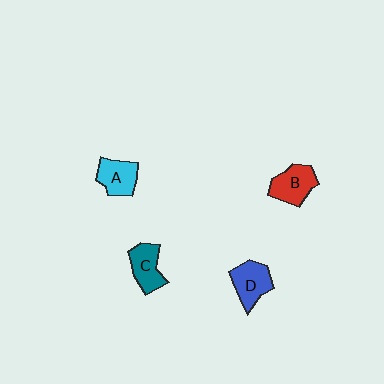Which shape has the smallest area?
Shape C (teal).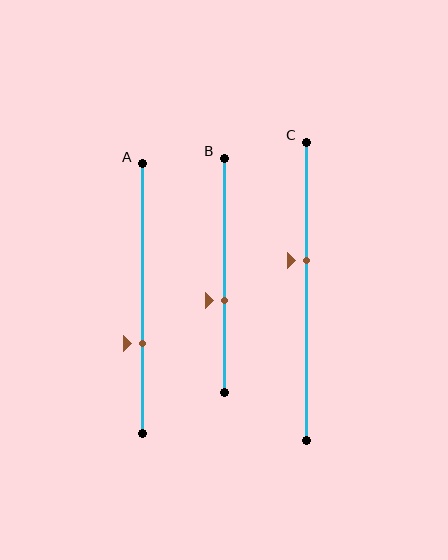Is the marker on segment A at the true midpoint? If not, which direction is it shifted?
No, the marker on segment A is shifted downward by about 17% of the segment length.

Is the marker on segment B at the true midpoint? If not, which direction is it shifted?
No, the marker on segment B is shifted downward by about 11% of the segment length.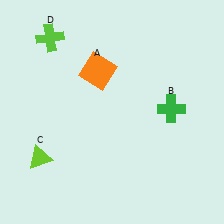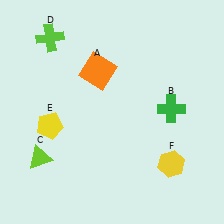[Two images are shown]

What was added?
A yellow pentagon (E), a yellow hexagon (F) were added in Image 2.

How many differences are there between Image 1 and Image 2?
There are 2 differences between the two images.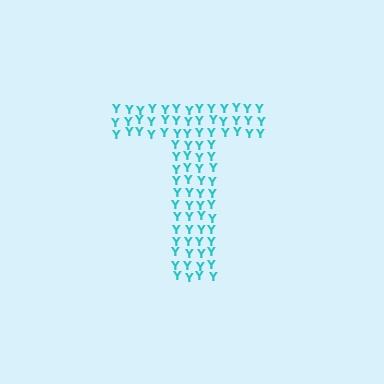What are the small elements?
The small elements are letter Y's.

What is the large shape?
The large shape is the letter T.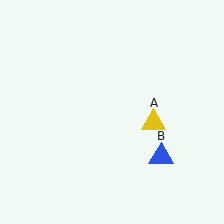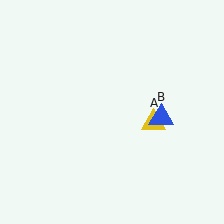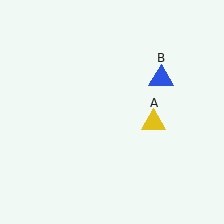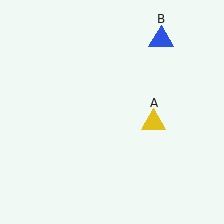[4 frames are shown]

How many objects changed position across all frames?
1 object changed position: blue triangle (object B).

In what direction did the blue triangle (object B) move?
The blue triangle (object B) moved up.